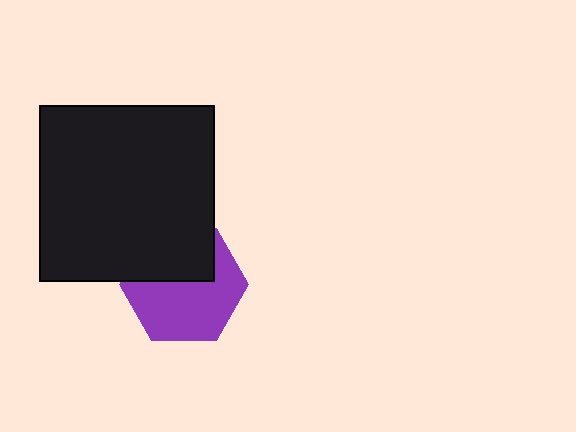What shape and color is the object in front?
The object in front is a black square.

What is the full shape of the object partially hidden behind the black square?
The partially hidden object is a purple hexagon.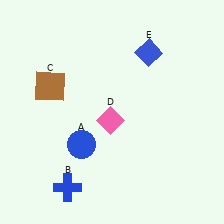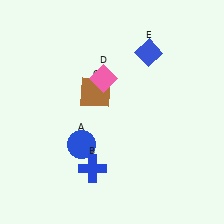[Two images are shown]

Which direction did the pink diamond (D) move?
The pink diamond (D) moved up.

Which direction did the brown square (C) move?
The brown square (C) moved right.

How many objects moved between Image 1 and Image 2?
3 objects moved between the two images.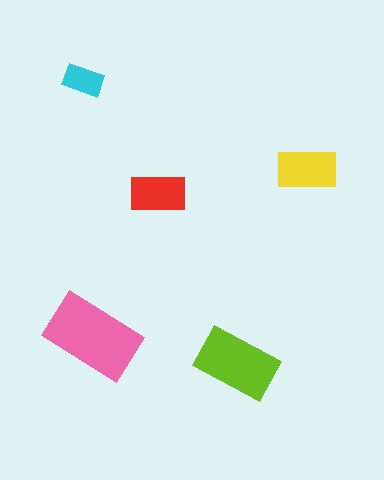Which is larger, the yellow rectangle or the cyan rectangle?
The yellow one.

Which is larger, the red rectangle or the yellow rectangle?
The yellow one.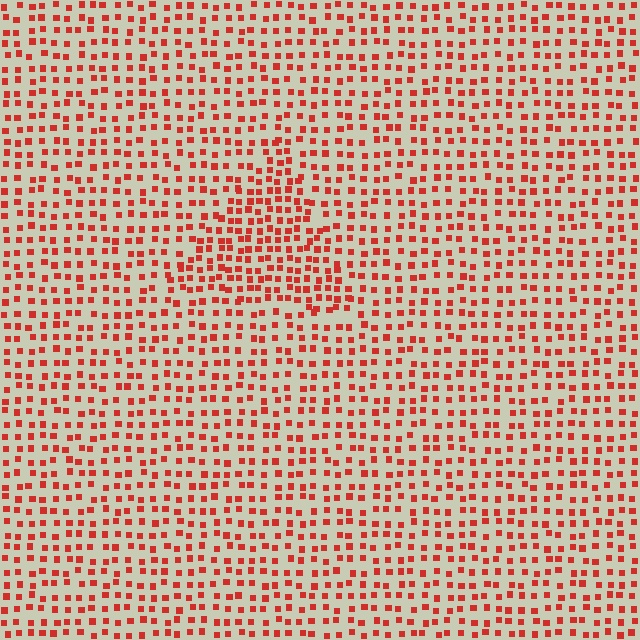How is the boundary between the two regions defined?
The boundary is defined by a change in element density (approximately 1.6x ratio). All elements are the same color, size, and shape.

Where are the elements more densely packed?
The elements are more densely packed inside the triangle boundary.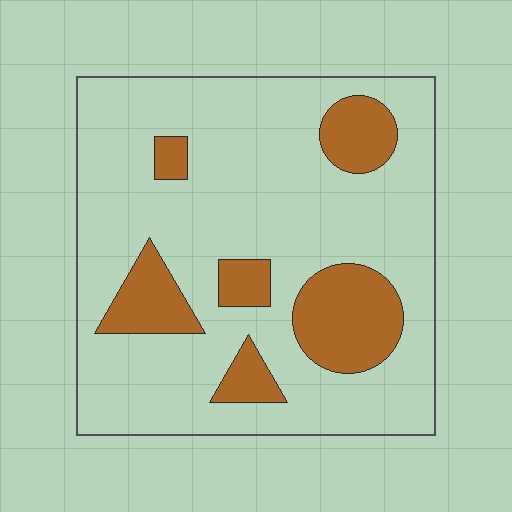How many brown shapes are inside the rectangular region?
6.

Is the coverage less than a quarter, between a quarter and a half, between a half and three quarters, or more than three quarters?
Less than a quarter.